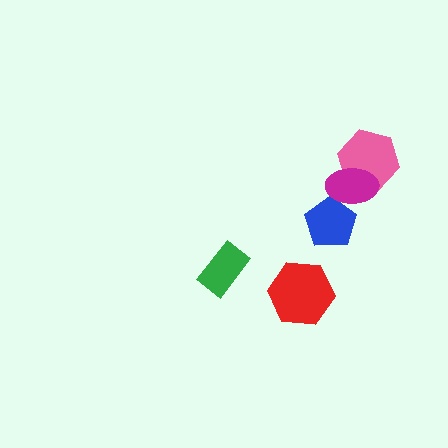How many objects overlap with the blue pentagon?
1 object overlaps with the blue pentagon.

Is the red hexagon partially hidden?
No, no other shape covers it.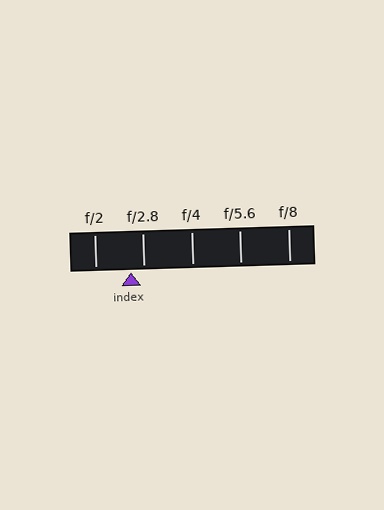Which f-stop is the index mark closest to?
The index mark is closest to f/2.8.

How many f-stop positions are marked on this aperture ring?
There are 5 f-stop positions marked.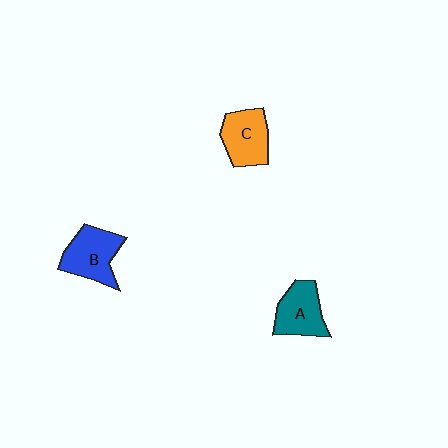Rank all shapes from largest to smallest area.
From largest to smallest: B (blue), C (orange), A (teal).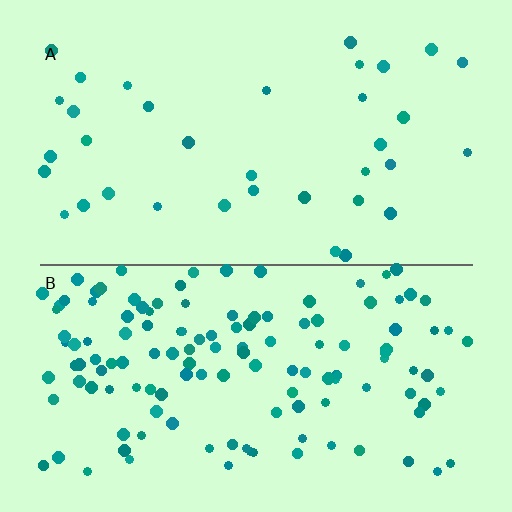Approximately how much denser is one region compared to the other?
Approximately 3.8× — region B over region A.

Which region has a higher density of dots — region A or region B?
B (the bottom).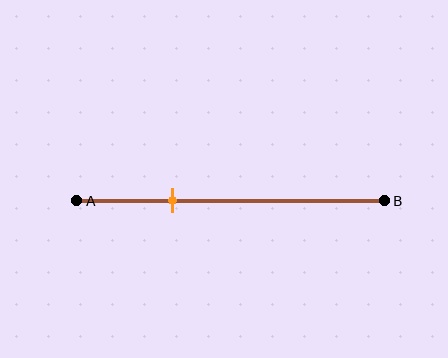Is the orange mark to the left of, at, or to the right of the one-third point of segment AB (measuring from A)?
The orange mark is approximately at the one-third point of segment AB.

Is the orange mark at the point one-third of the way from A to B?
Yes, the mark is approximately at the one-third point.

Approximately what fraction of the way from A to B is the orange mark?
The orange mark is approximately 30% of the way from A to B.